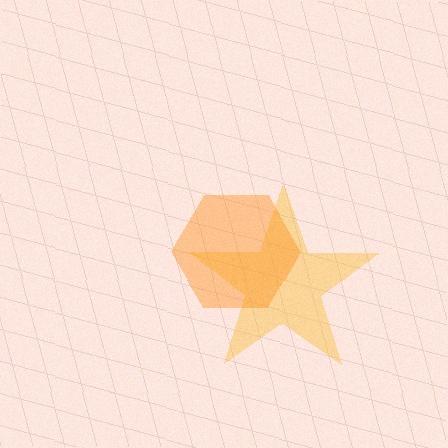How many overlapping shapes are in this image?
There are 2 overlapping shapes in the image.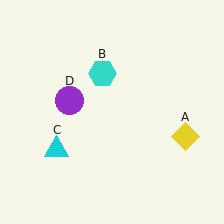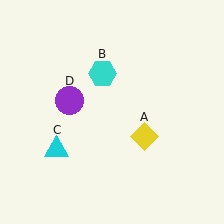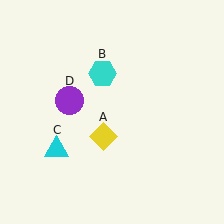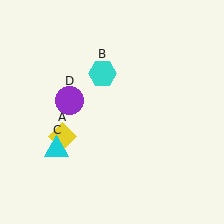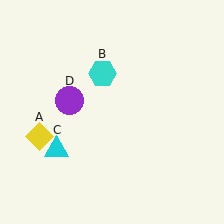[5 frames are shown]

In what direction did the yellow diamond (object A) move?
The yellow diamond (object A) moved left.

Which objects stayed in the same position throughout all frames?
Cyan hexagon (object B) and cyan triangle (object C) and purple circle (object D) remained stationary.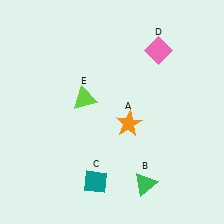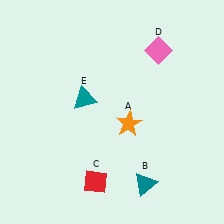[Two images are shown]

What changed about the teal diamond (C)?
In Image 1, C is teal. In Image 2, it changed to red.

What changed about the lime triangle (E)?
In Image 1, E is lime. In Image 2, it changed to teal.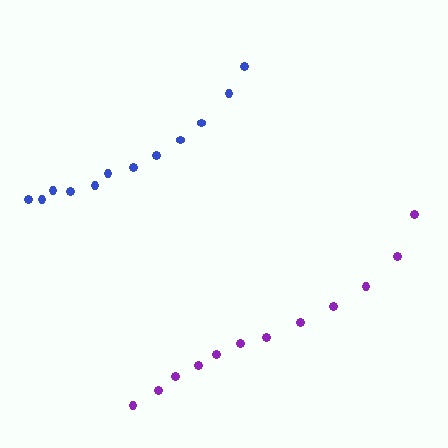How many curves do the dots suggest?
There are 2 distinct paths.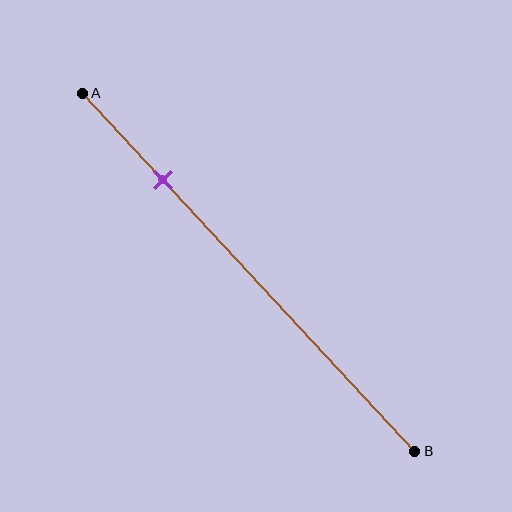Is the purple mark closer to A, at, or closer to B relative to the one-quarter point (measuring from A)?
The purple mark is approximately at the one-quarter point of segment AB.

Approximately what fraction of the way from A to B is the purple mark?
The purple mark is approximately 25% of the way from A to B.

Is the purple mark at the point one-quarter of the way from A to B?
Yes, the mark is approximately at the one-quarter point.